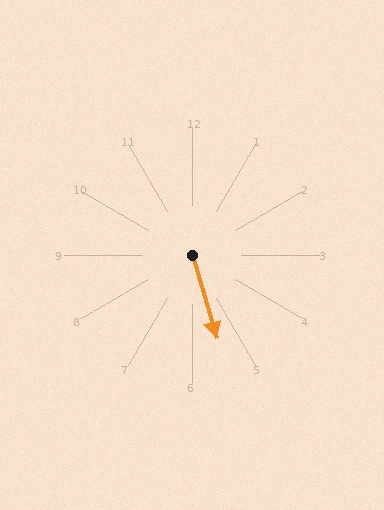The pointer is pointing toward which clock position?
Roughly 5 o'clock.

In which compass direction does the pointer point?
South.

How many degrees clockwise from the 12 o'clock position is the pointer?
Approximately 164 degrees.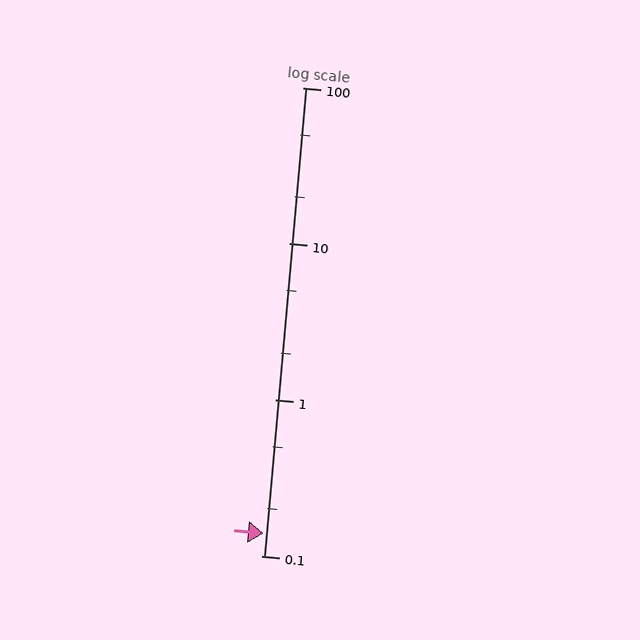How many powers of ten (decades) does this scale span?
The scale spans 3 decades, from 0.1 to 100.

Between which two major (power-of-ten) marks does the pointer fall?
The pointer is between 0.1 and 1.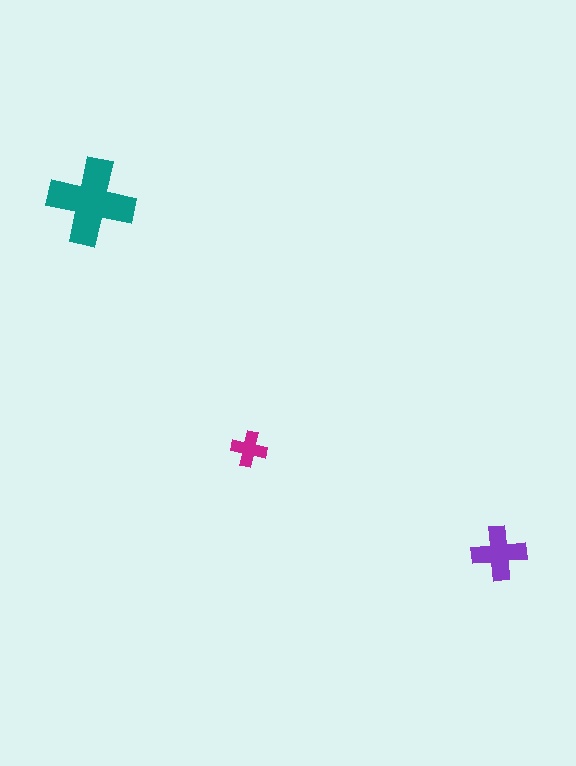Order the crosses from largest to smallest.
the teal one, the purple one, the magenta one.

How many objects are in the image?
There are 3 objects in the image.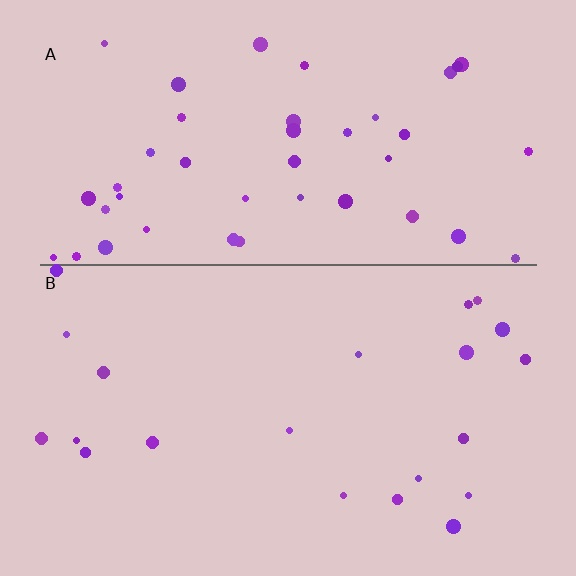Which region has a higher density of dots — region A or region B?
A (the top).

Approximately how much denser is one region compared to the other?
Approximately 2.1× — region A over region B.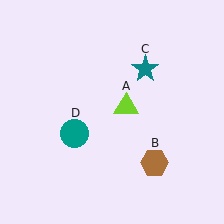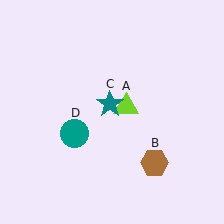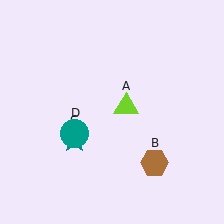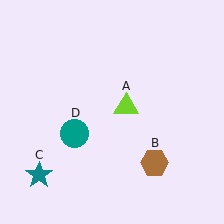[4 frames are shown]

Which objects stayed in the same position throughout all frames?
Lime triangle (object A) and brown hexagon (object B) and teal circle (object D) remained stationary.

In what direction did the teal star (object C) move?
The teal star (object C) moved down and to the left.